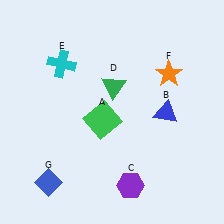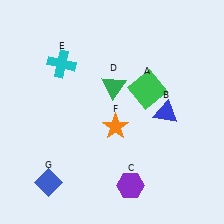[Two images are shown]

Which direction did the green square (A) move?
The green square (A) moved right.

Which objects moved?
The objects that moved are: the green square (A), the orange star (F).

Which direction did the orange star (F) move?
The orange star (F) moved left.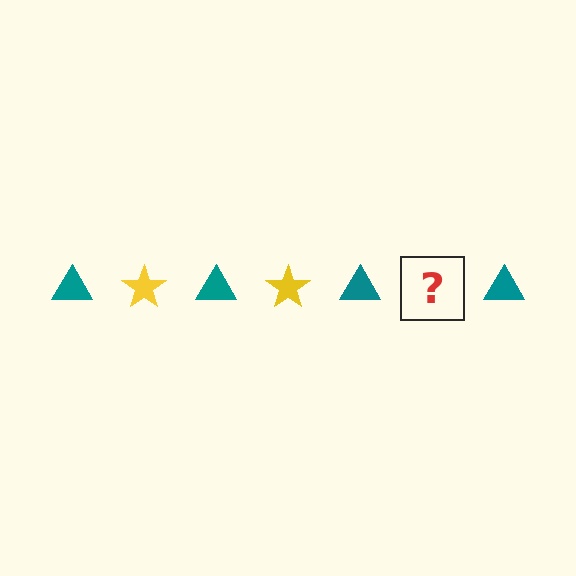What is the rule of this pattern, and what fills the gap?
The rule is that the pattern alternates between teal triangle and yellow star. The gap should be filled with a yellow star.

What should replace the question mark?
The question mark should be replaced with a yellow star.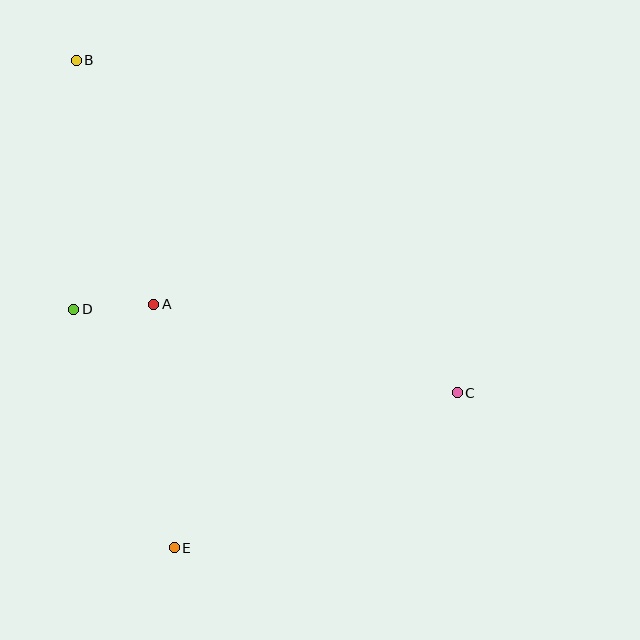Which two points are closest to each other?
Points A and D are closest to each other.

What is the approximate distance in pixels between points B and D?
The distance between B and D is approximately 249 pixels.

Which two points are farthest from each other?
Points B and C are farthest from each other.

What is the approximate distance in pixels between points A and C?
The distance between A and C is approximately 316 pixels.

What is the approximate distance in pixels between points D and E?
The distance between D and E is approximately 259 pixels.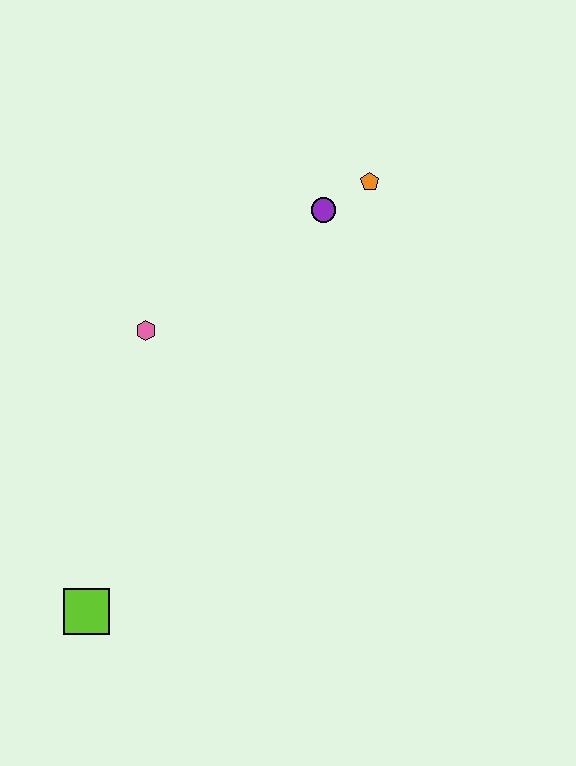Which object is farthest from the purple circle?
The lime square is farthest from the purple circle.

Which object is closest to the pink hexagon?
The purple circle is closest to the pink hexagon.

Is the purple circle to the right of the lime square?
Yes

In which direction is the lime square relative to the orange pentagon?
The lime square is below the orange pentagon.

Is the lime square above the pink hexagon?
No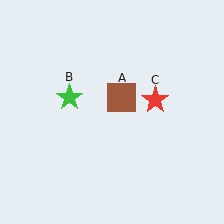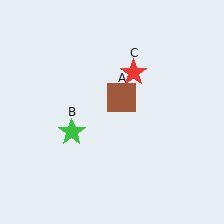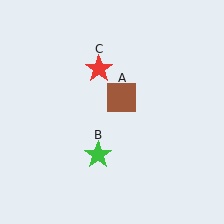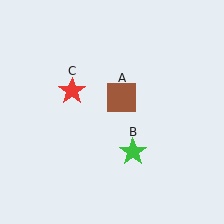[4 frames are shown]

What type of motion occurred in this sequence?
The green star (object B), red star (object C) rotated counterclockwise around the center of the scene.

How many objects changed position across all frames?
2 objects changed position: green star (object B), red star (object C).